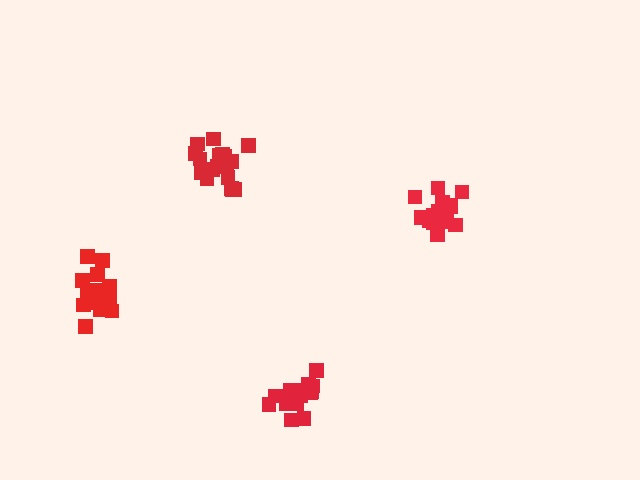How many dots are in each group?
Group 1: 19 dots, Group 2: 18 dots, Group 3: 14 dots, Group 4: 14 dots (65 total).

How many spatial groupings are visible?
There are 4 spatial groupings.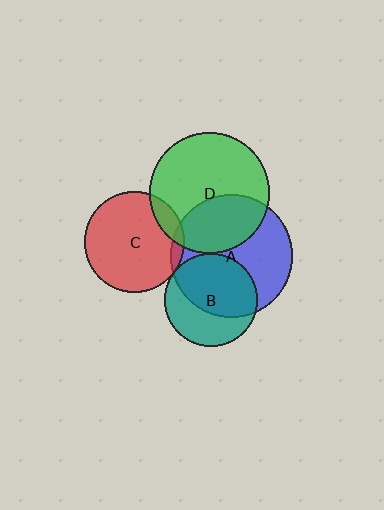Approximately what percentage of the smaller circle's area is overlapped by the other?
Approximately 35%.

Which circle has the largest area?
Circle A (blue).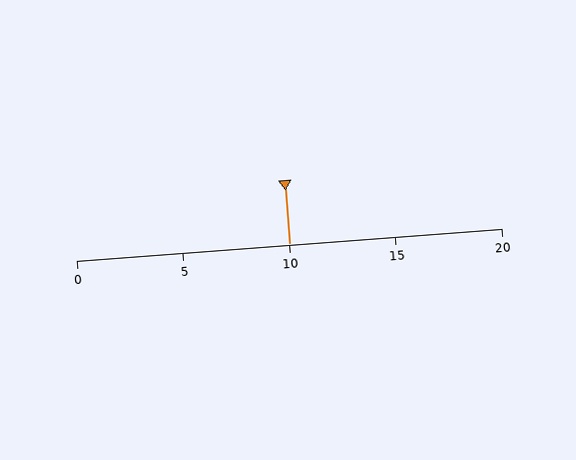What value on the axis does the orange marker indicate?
The marker indicates approximately 10.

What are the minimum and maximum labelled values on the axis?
The axis runs from 0 to 20.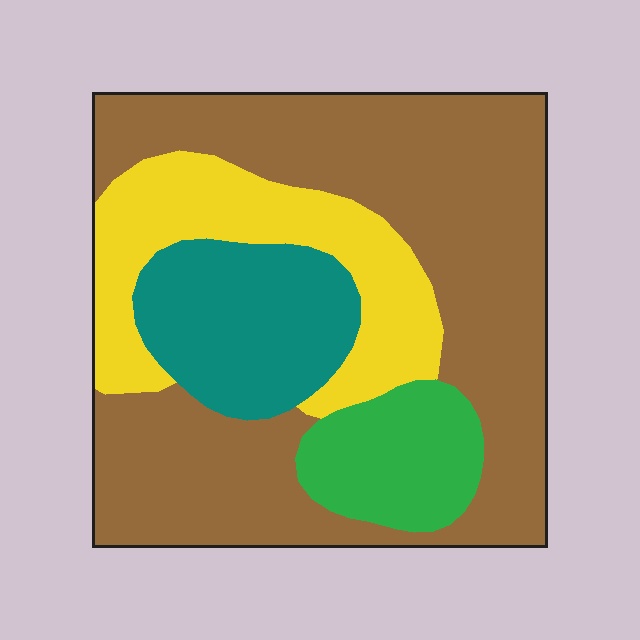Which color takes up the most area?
Brown, at roughly 55%.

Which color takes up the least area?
Green, at roughly 10%.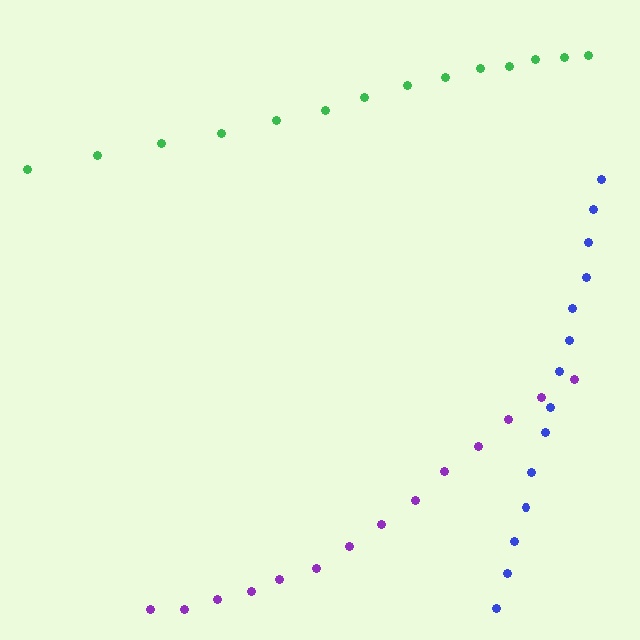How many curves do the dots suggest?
There are 3 distinct paths.